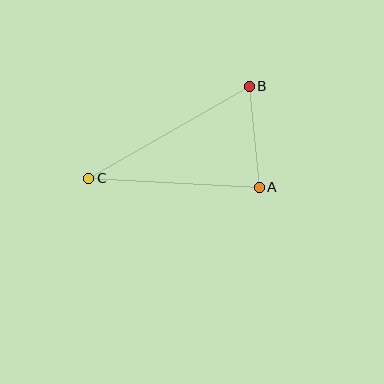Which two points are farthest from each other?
Points B and C are farthest from each other.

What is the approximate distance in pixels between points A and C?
The distance between A and C is approximately 171 pixels.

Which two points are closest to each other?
Points A and B are closest to each other.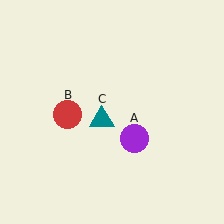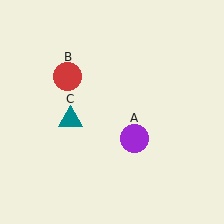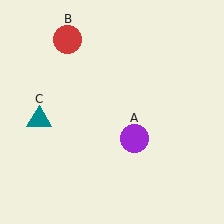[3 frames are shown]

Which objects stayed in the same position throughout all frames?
Purple circle (object A) remained stationary.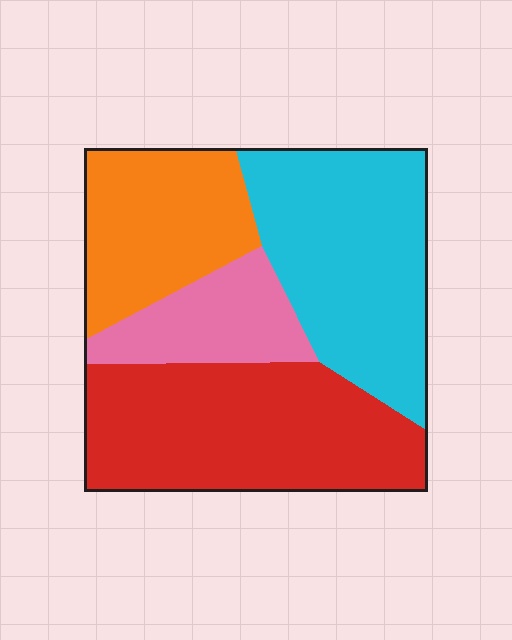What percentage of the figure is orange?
Orange takes up about one fifth (1/5) of the figure.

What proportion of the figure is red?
Red covers 34% of the figure.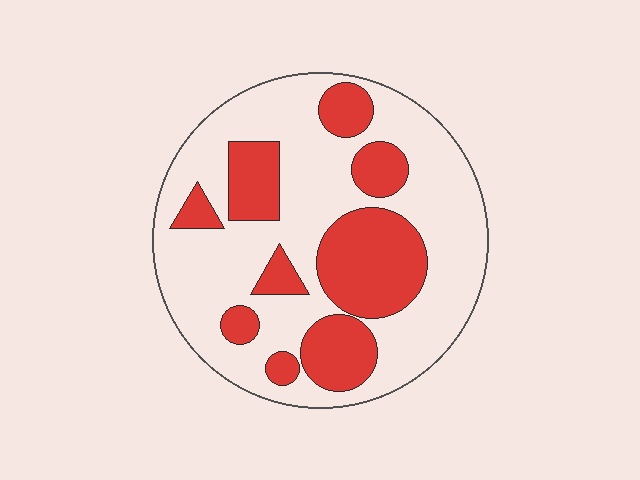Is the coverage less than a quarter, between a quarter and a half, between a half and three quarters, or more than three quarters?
Between a quarter and a half.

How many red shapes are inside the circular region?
9.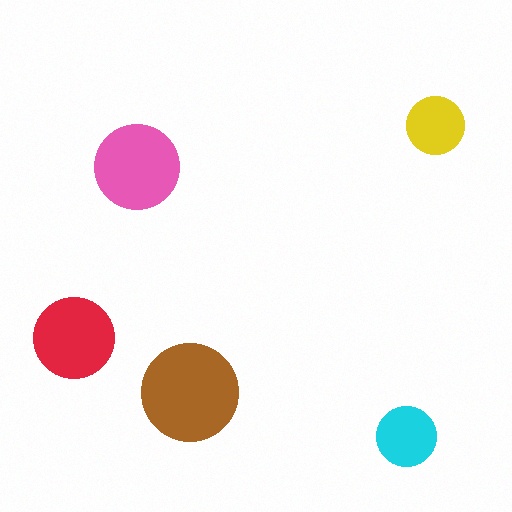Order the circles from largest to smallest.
the brown one, the pink one, the red one, the cyan one, the yellow one.